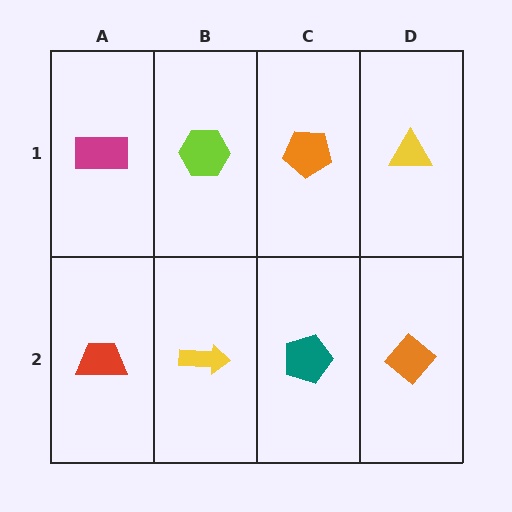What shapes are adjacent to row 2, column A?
A magenta rectangle (row 1, column A), a yellow arrow (row 2, column B).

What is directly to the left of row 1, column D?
An orange pentagon.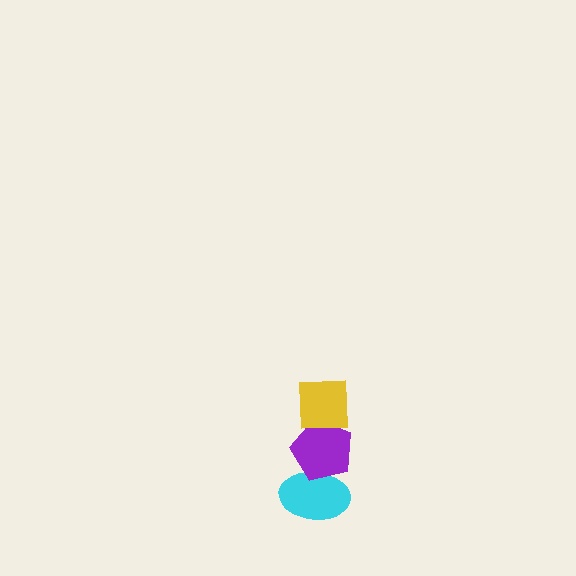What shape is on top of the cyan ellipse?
The purple pentagon is on top of the cyan ellipse.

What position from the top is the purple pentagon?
The purple pentagon is 2nd from the top.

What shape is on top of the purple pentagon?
The yellow square is on top of the purple pentagon.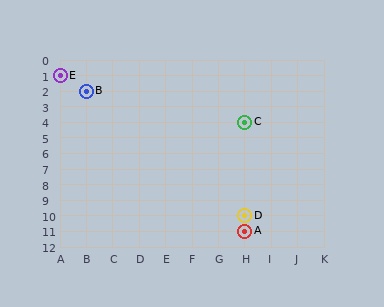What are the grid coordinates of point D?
Point D is at grid coordinates (H, 10).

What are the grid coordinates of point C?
Point C is at grid coordinates (H, 4).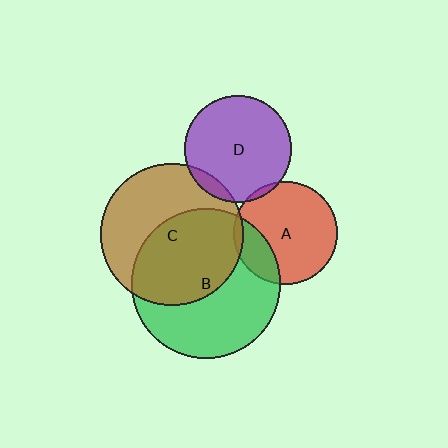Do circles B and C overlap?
Yes.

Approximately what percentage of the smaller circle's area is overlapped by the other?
Approximately 50%.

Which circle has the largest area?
Circle B (green).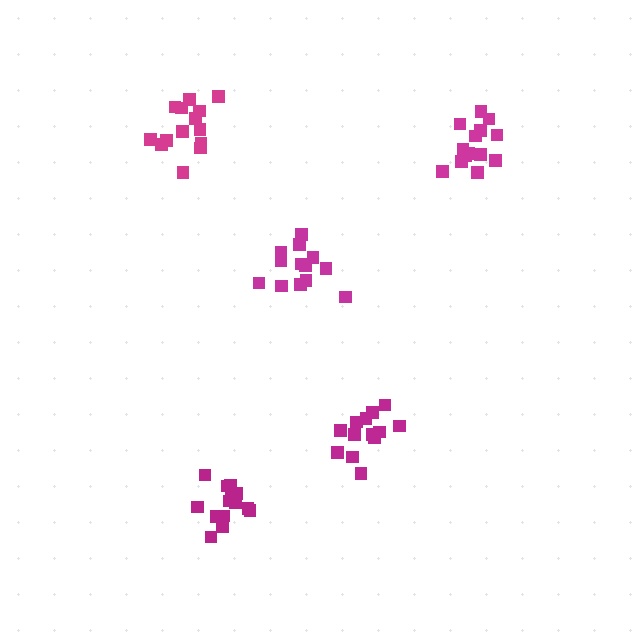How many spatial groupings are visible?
There are 5 spatial groupings.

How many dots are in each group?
Group 1: 13 dots, Group 2: 14 dots, Group 3: 14 dots, Group 4: 13 dots, Group 5: 14 dots (68 total).